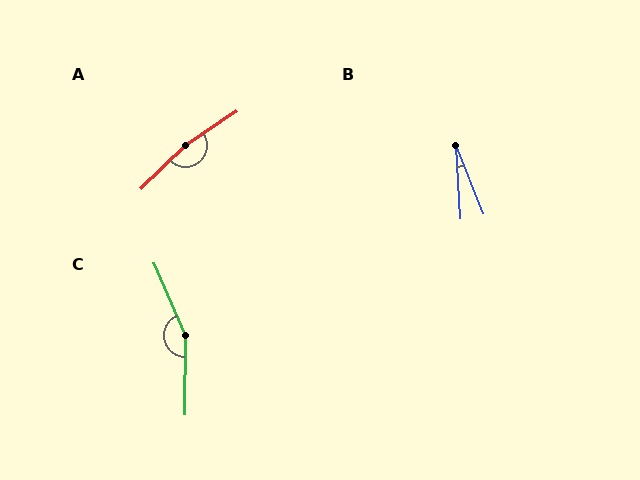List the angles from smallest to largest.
B (18°), C (156°), A (169°).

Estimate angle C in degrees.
Approximately 156 degrees.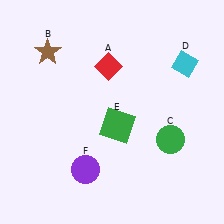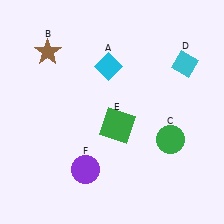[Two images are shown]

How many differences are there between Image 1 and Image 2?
There is 1 difference between the two images.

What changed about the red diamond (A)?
In Image 1, A is red. In Image 2, it changed to cyan.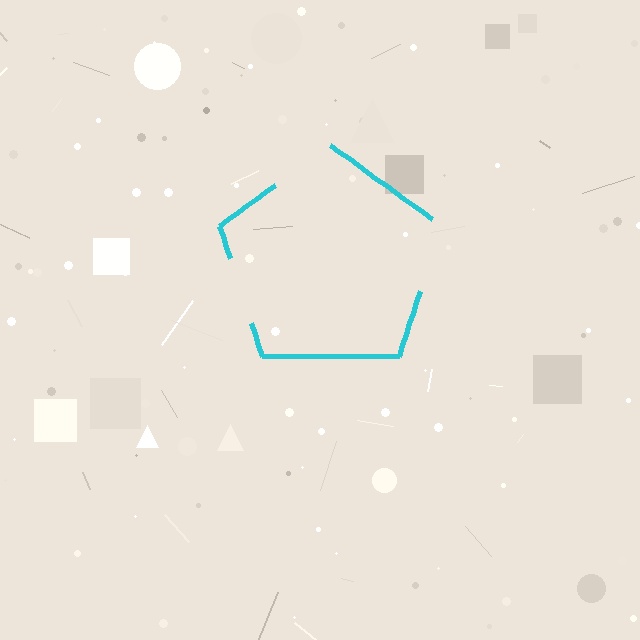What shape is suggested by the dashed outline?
The dashed outline suggests a pentagon.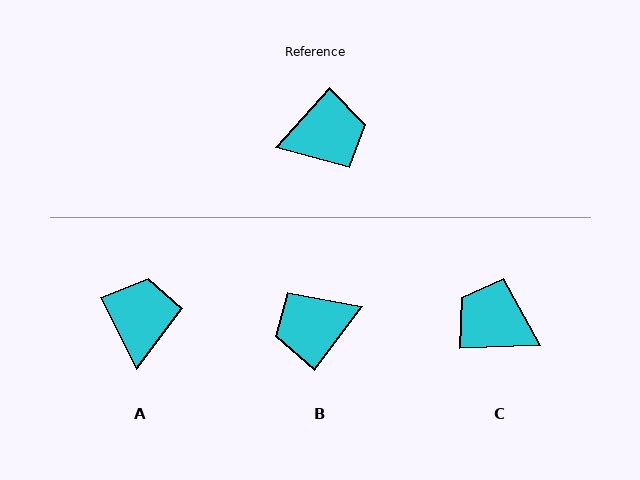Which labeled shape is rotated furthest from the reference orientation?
B, about 175 degrees away.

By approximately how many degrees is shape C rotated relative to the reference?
Approximately 134 degrees counter-clockwise.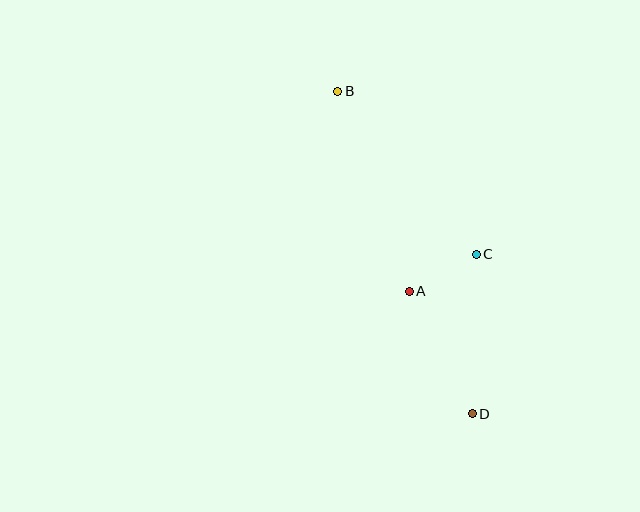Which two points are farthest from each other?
Points B and D are farthest from each other.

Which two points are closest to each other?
Points A and C are closest to each other.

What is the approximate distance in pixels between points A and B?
The distance between A and B is approximately 212 pixels.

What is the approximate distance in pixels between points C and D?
The distance between C and D is approximately 160 pixels.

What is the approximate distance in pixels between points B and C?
The distance between B and C is approximately 214 pixels.